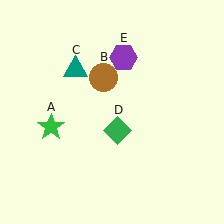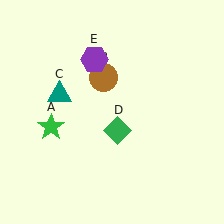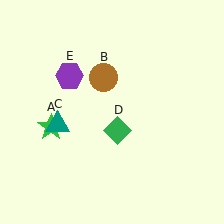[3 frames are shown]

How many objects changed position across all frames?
2 objects changed position: teal triangle (object C), purple hexagon (object E).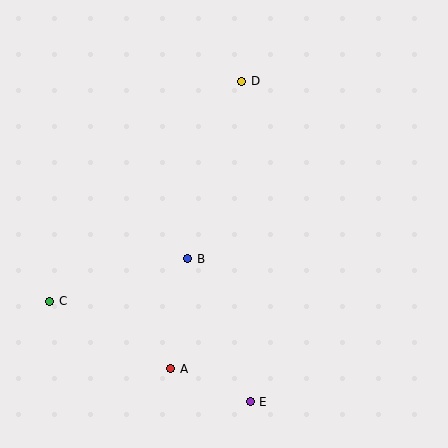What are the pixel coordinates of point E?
Point E is at (250, 402).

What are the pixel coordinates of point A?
Point A is at (171, 369).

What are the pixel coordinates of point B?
Point B is at (188, 259).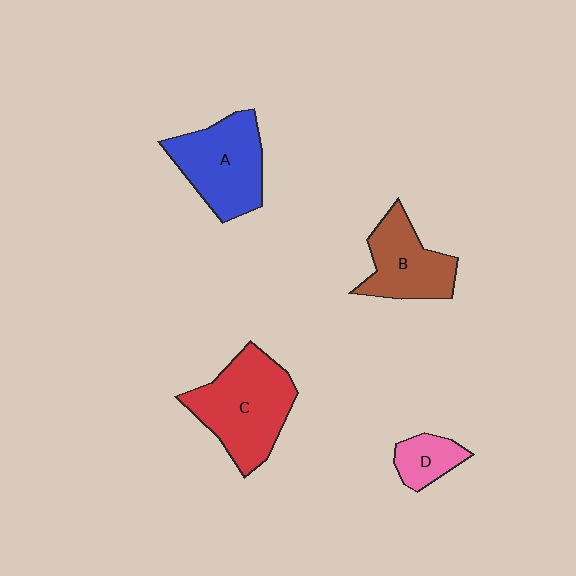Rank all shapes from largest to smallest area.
From largest to smallest: C (red), A (blue), B (brown), D (pink).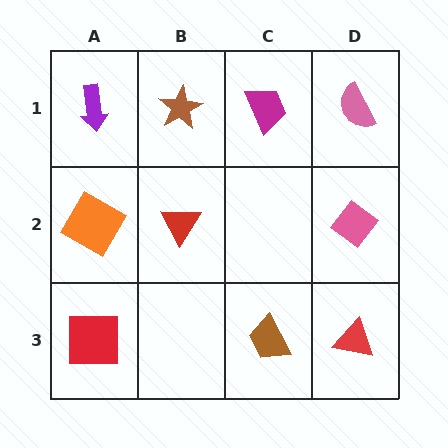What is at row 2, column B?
A red triangle.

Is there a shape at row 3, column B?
No, that cell is empty.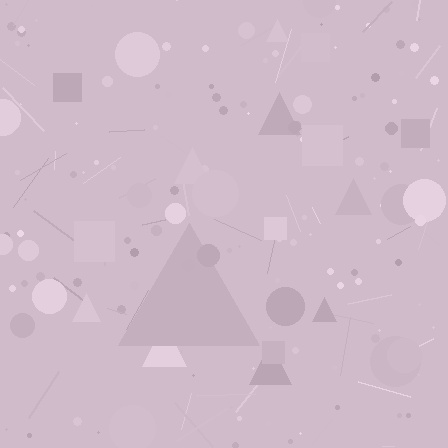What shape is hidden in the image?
A triangle is hidden in the image.